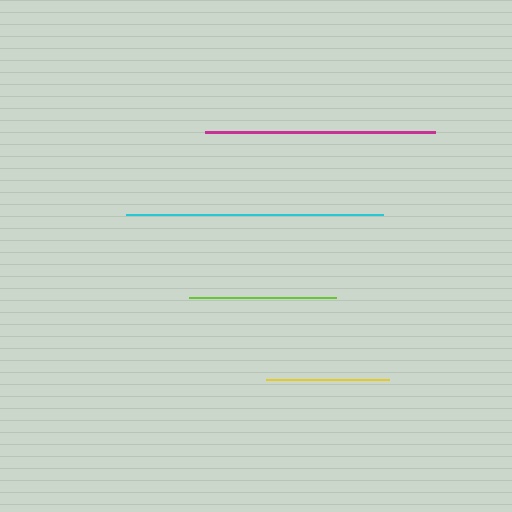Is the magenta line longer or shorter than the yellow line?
The magenta line is longer than the yellow line.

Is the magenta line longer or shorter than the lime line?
The magenta line is longer than the lime line.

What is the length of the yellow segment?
The yellow segment is approximately 124 pixels long.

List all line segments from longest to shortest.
From longest to shortest: cyan, magenta, lime, yellow.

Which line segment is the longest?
The cyan line is the longest at approximately 257 pixels.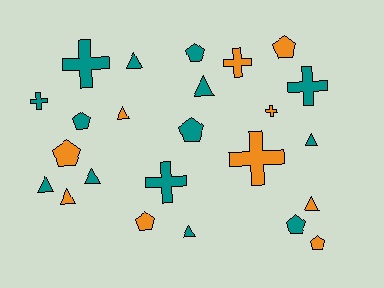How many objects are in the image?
There are 24 objects.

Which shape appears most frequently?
Triangle, with 9 objects.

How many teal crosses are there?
There are 4 teal crosses.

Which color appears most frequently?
Teal, with 14 objects.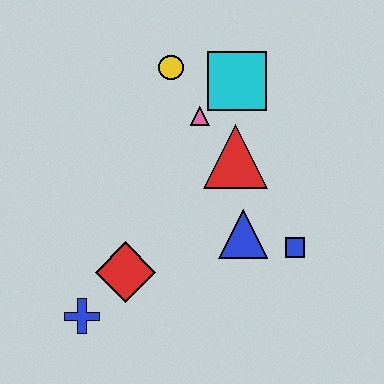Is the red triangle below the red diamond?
No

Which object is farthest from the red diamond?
The cyan square is farthest from the red diamond.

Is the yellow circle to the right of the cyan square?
No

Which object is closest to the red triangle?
The pink triangle is closest to the red triangle.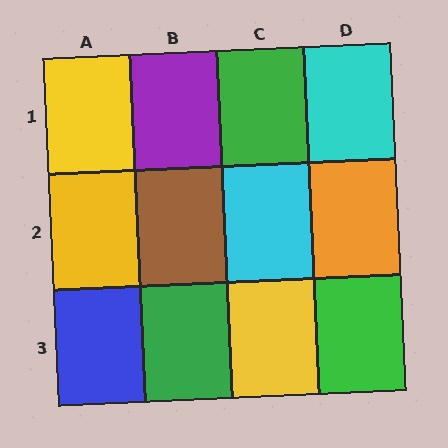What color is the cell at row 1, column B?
Purple.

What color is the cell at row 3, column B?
Green.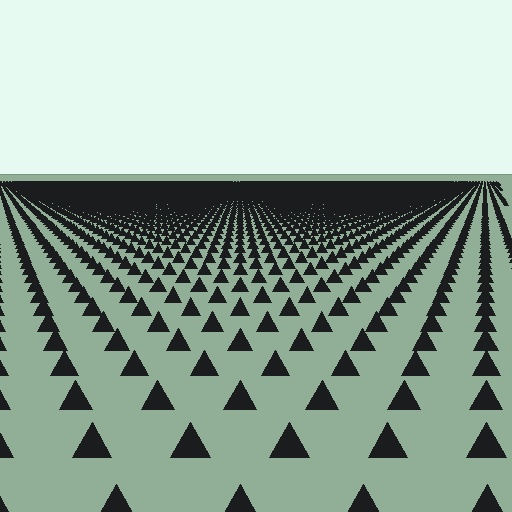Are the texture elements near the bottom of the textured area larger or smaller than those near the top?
Larger. Near the bottom, elements are closer to the viewer and appear at a bigger on-screen size.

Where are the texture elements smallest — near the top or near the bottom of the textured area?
Near the top.